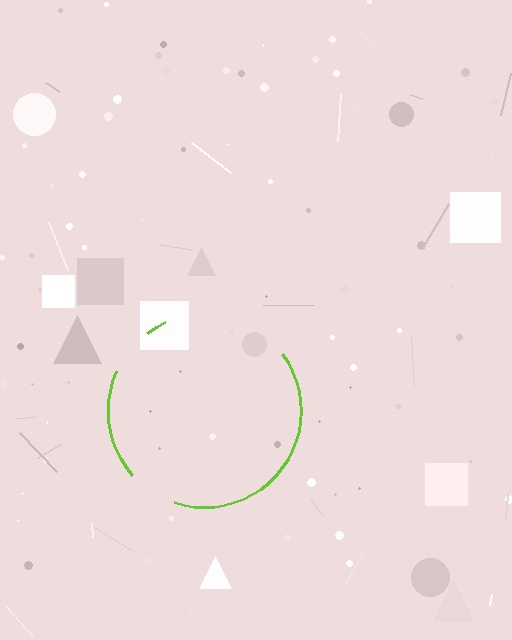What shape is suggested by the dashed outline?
The dashed outline suggests a circle.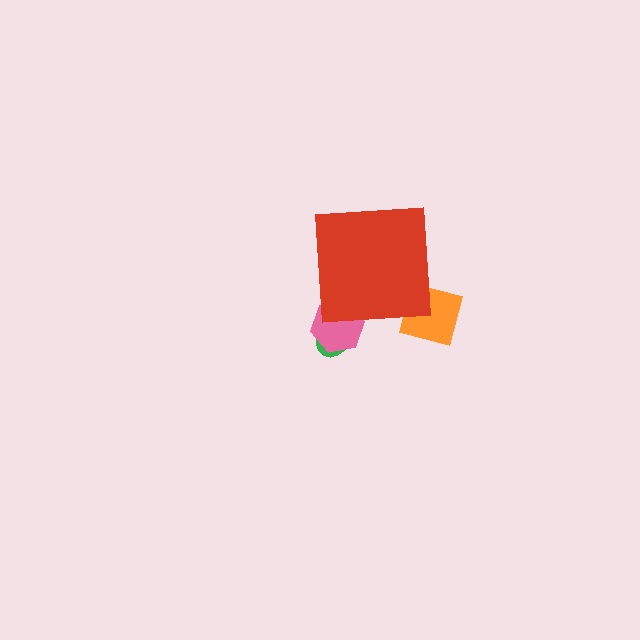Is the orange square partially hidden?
Yes, the orange square is partially hidden behind the red square.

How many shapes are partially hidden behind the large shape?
3 shapes are partially hidden.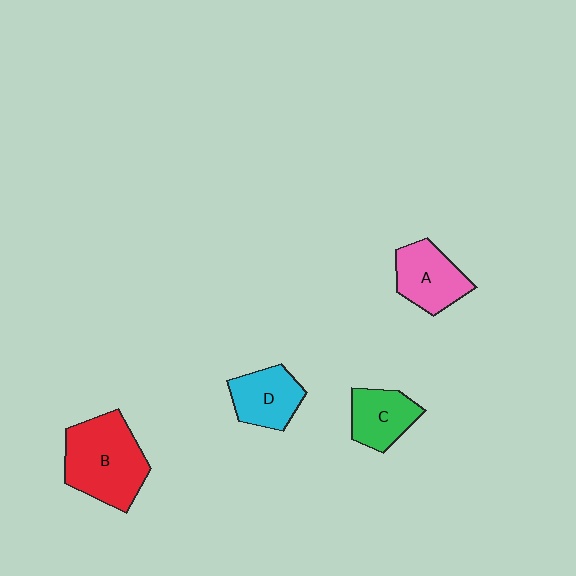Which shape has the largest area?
Shape B (red).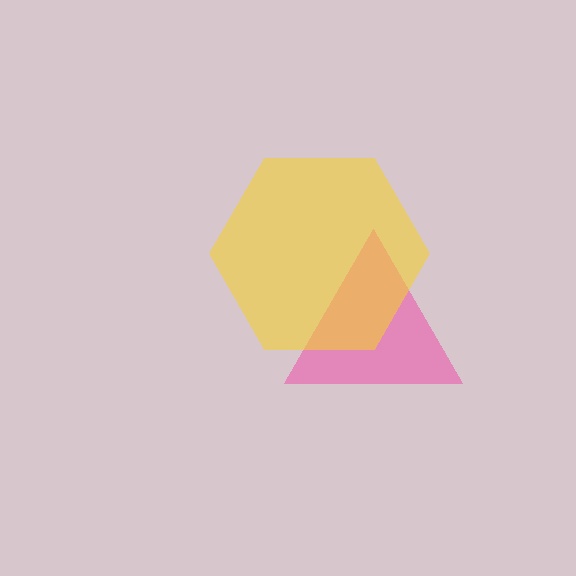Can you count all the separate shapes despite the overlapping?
Yes, there are 2 separate shapes.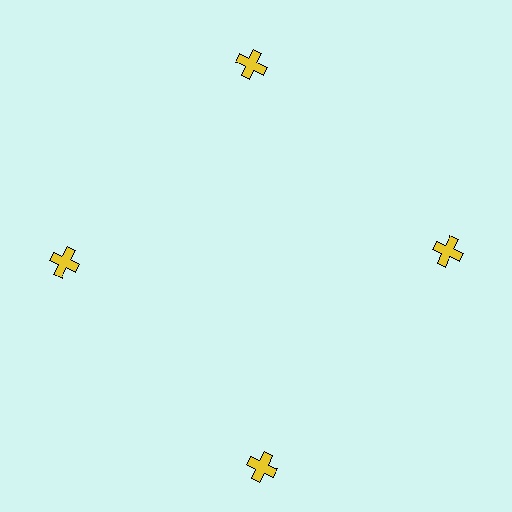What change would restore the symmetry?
The symmetry would be restored by moving it inward, back onto the ring so that all 4 crosses sit at equal angles and equal distance from the center.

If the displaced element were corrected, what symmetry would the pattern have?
It would have 4-fold rotational symmetry — the pattern would map onto itself every 90 degrees.